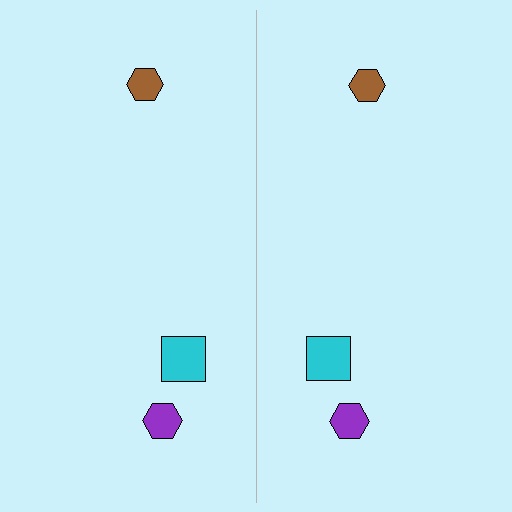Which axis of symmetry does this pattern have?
The pattern has a vertical axis of symmetry running through the center of the image.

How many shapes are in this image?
There are 6 shapes in this image.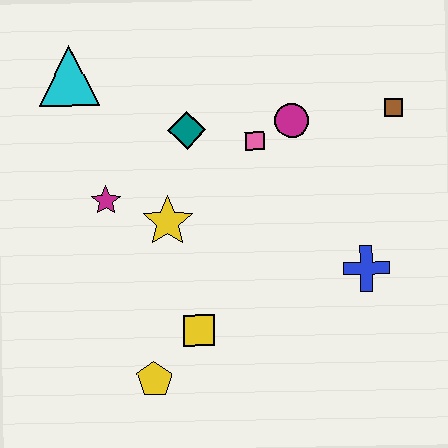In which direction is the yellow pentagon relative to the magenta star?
The yellow pentagon is below the magenta star.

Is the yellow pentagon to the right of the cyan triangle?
Yes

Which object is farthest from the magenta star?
The brown square is farthest from the magenta star.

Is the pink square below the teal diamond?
Yes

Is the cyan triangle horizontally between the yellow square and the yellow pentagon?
No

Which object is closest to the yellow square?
The yellow pentagon is closest to the yellow square.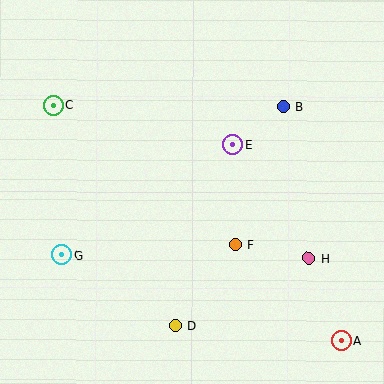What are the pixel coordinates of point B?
Point B is at (284, 107).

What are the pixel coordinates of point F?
Point F is at (235, 245).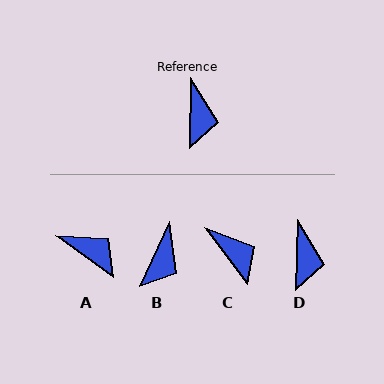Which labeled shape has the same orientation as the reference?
D.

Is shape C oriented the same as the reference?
No, it is off by about 38 degrees.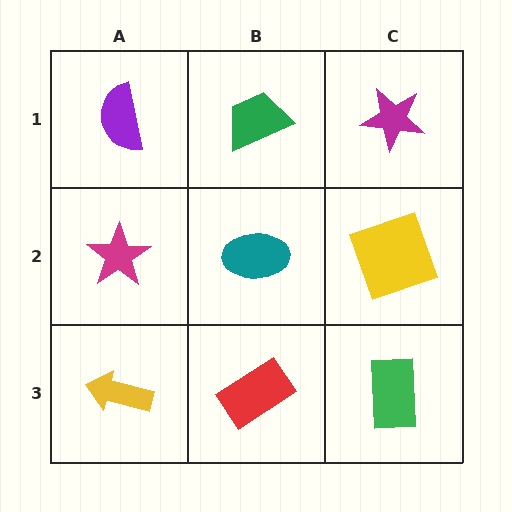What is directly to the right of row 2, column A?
A teal ellipse.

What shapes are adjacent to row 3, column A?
A magenta star (row 2, column A), a red rectangle (row 3, column B).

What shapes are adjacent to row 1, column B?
A teal ellipse (row 2, column B), a purple semicircle (row 1, column A), a magenta star (row 1, column C).